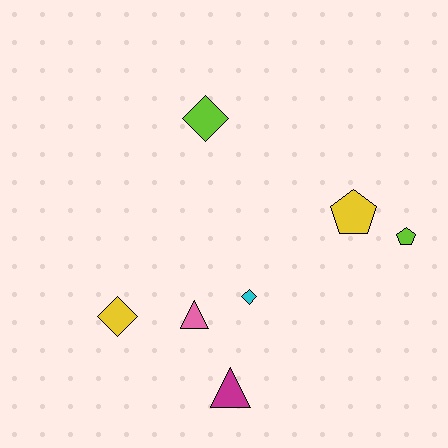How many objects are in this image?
There are 7 objects.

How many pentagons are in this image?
There are 2 pentagons.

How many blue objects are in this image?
There are no blue objects.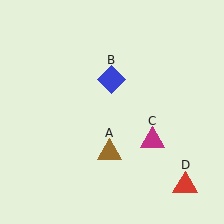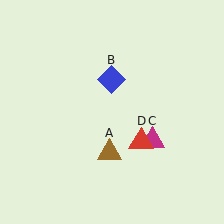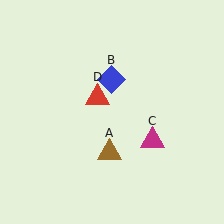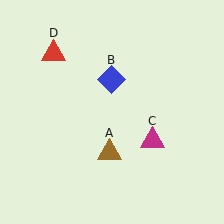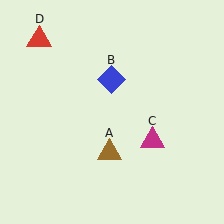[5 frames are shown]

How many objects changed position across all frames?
1 object changed position: red triangle (object D).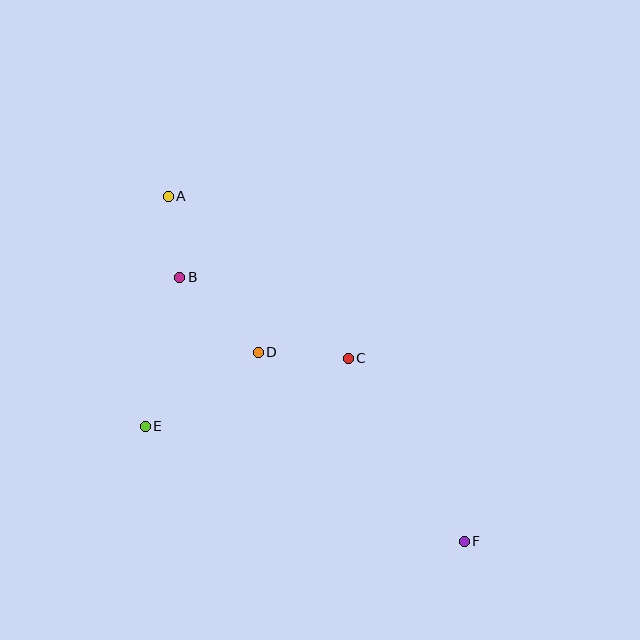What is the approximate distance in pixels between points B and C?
The distance between B and C is approximately 187 pixels.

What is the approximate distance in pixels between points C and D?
The distance between C and D is approximately 90 pixels.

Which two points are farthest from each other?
Points A and F are farthest from each other.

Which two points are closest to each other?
Points A and B are closest to each other.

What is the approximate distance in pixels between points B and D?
The distance between B and D is approximately 109 pixels.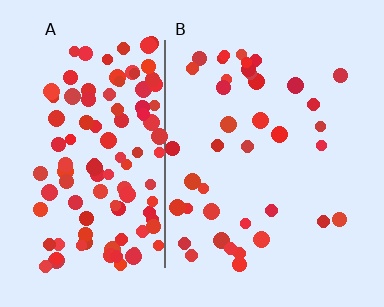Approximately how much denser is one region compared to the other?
Approximately 2.9× — region A over region B.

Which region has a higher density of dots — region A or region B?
A (the left).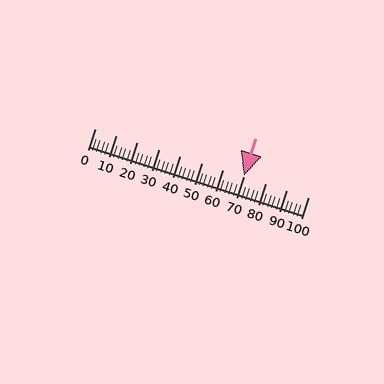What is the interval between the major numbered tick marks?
The major tick marks are spaced 10 units apart.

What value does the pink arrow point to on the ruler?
The pink arrow points to approximately 70.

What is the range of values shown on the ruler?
The ruler shows values from 0 to 100.